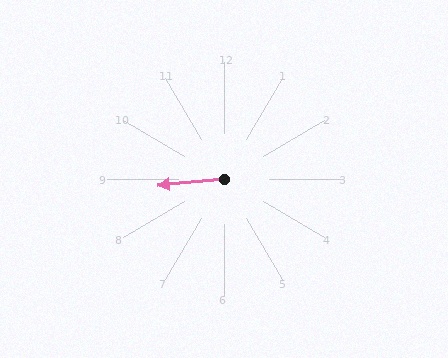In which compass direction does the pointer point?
West.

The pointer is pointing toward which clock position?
Roughly 9 o'clock.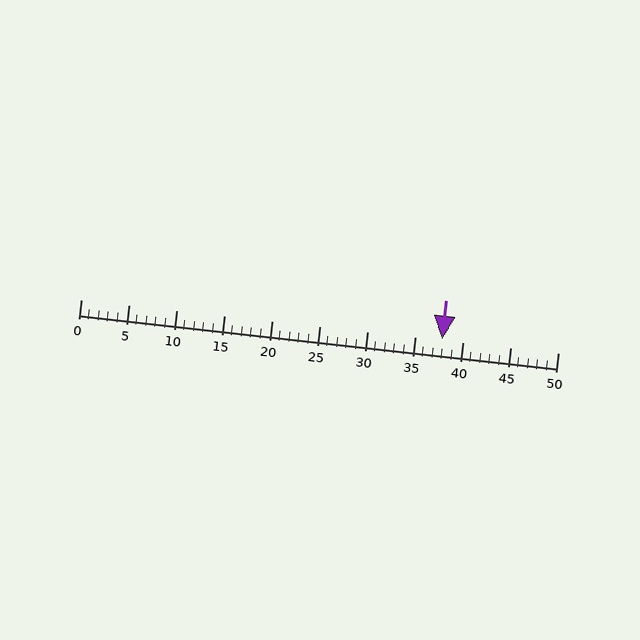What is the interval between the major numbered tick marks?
The major tick marks are spaced 5 units apart.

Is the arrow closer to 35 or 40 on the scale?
The arrow is closer to 40.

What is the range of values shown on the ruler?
The ruler shows values from 0 to 50.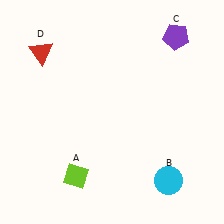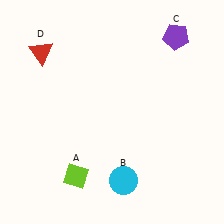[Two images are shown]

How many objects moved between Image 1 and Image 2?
1 object moved between the two images.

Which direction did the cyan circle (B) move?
The cyan circle (B) moved left.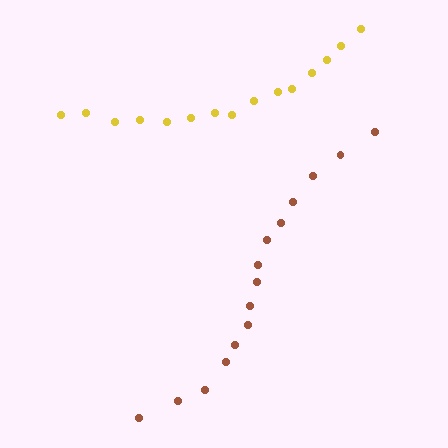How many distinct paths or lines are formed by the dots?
There are 2 distinct paths.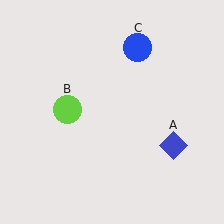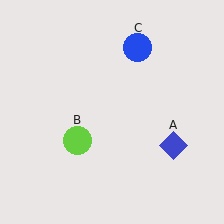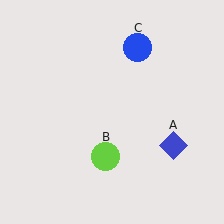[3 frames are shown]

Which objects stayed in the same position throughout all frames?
Blue diamond (object A) and blue circle (object C) remained stationary.